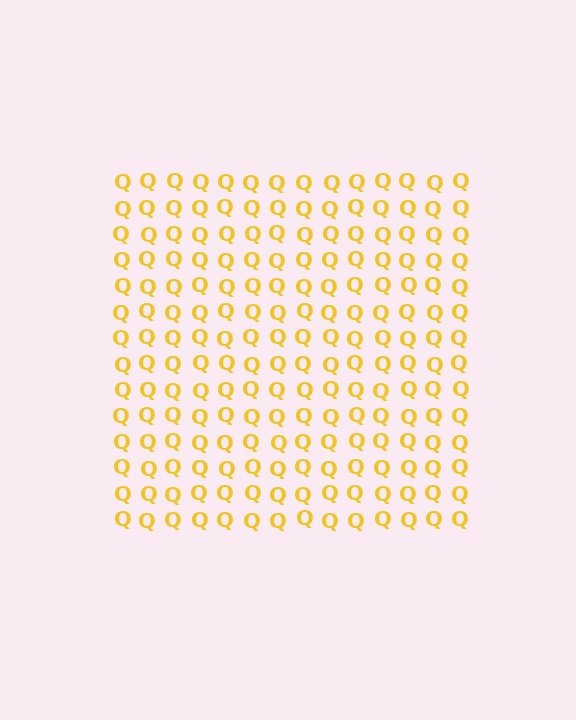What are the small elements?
The small elements are letter Q's.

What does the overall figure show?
The overall figure shows a square.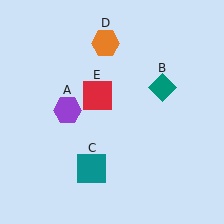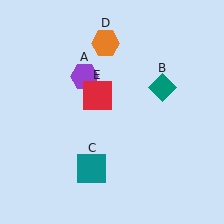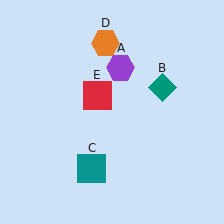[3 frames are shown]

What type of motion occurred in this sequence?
The purple hexagon (object A) rotated clockwise around the center of the scene.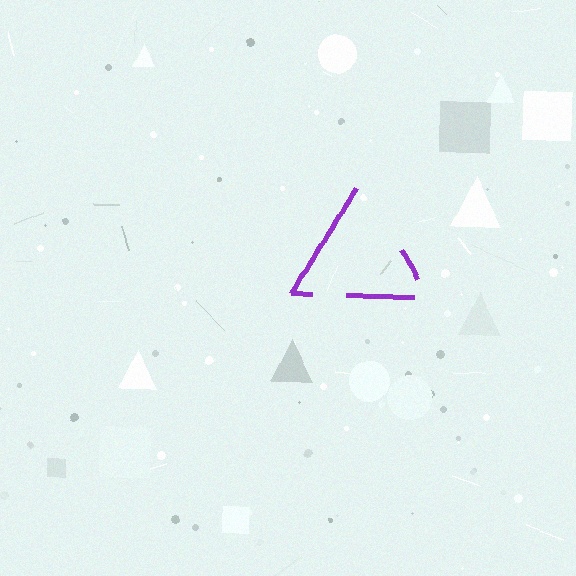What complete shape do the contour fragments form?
The contour fragments form a triangle.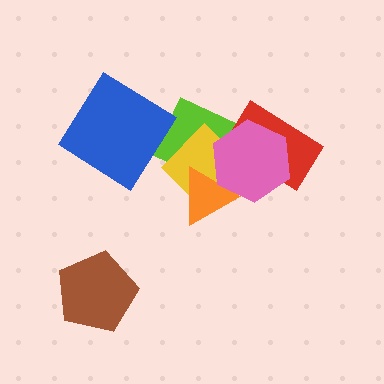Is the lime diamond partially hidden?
Yes, it is partially covered by another shape.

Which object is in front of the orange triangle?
The pink hexagon is in front of the orange triangle.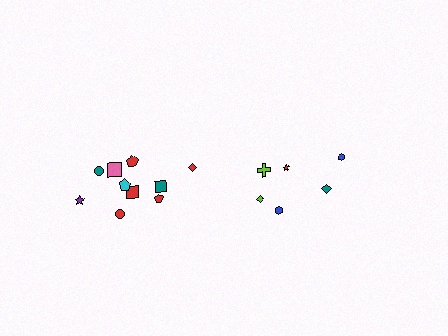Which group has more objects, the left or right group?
The left group.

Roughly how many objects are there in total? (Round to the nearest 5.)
Roughly 15 objects in total.